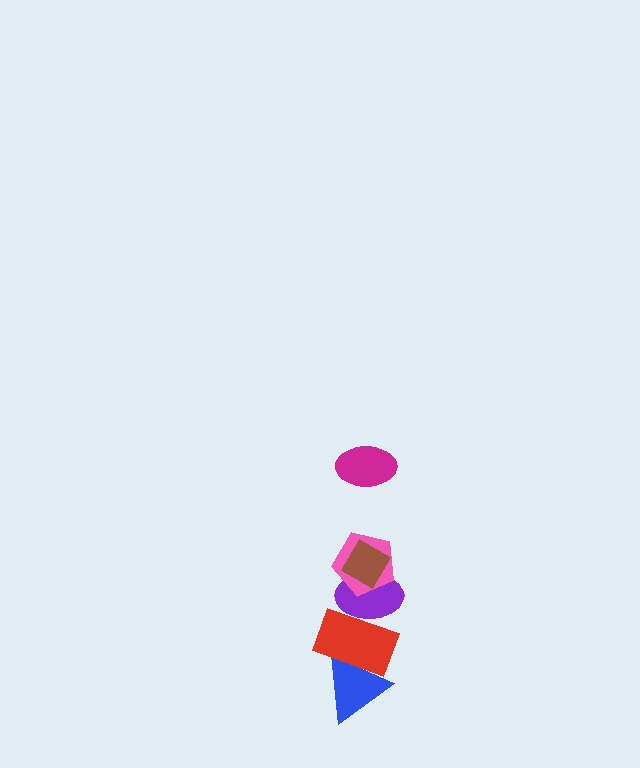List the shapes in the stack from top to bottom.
From top to bottom: the magenta ellipse, the brown diamond, the pink pentagon, the purple ellipse, the red rectangle, the blue triangle.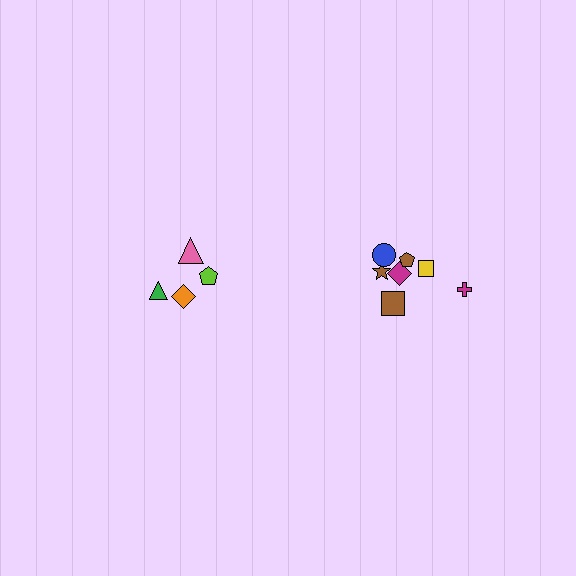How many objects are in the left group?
There are 4 objects.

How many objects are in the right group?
There are 7 objects.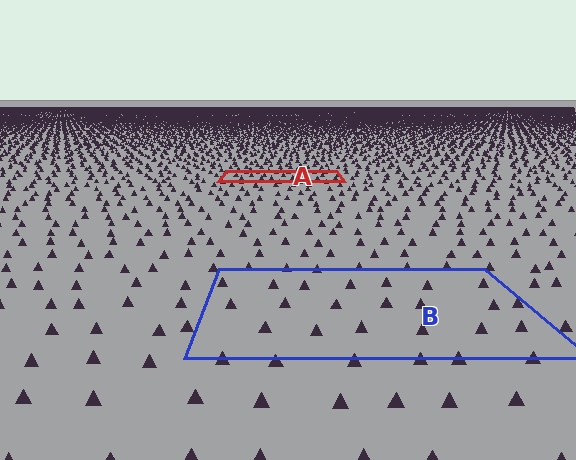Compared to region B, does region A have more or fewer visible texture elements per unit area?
Region A has more texture elements per unit area — they are packed more densely because it is farther away.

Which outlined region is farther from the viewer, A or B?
Region A is farther from the viewer — the texture elements inside it appear smaller and more densely packed.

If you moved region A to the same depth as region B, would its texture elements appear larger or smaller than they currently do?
They would appear larger. At a closer depth, the same texture elements are projected at a bigger on-screen size.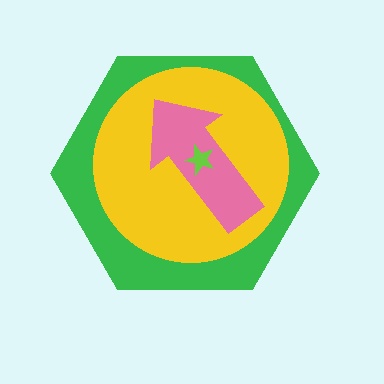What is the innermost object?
The lime star.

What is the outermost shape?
The green hexagon.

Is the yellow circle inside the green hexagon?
Yes.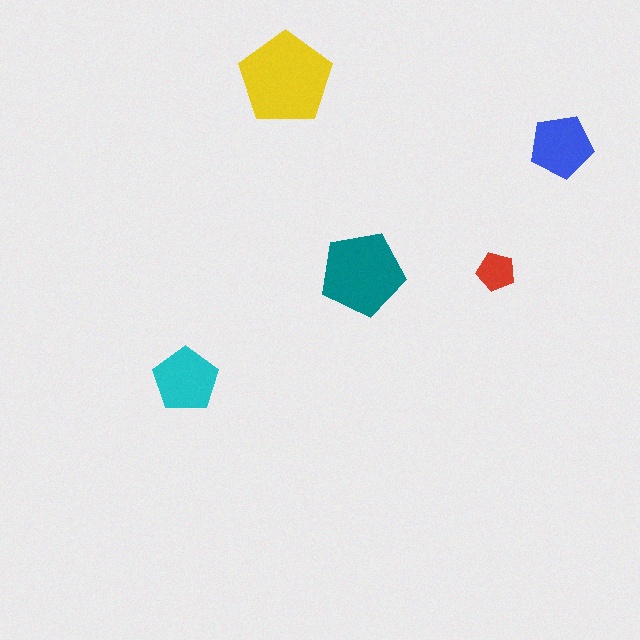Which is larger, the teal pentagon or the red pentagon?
The teal one.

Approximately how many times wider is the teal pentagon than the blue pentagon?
About 1.5 times wider.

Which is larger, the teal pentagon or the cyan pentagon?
The teal one.